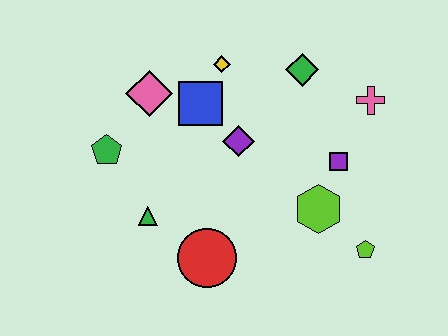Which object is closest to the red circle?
The green triangle is closest to the red circle.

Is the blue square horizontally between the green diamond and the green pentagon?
Yes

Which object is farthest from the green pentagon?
The lime pentagon is farthest from the green pentagon.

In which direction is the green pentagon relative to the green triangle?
The green pentagon is above the green triangle.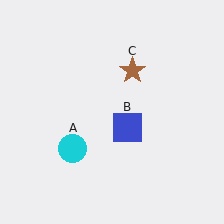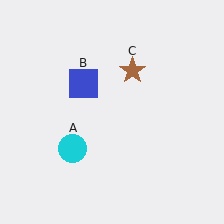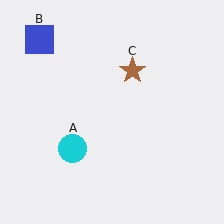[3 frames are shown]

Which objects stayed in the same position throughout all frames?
Cyan circle (object A) and brown star (object C) remained stationary.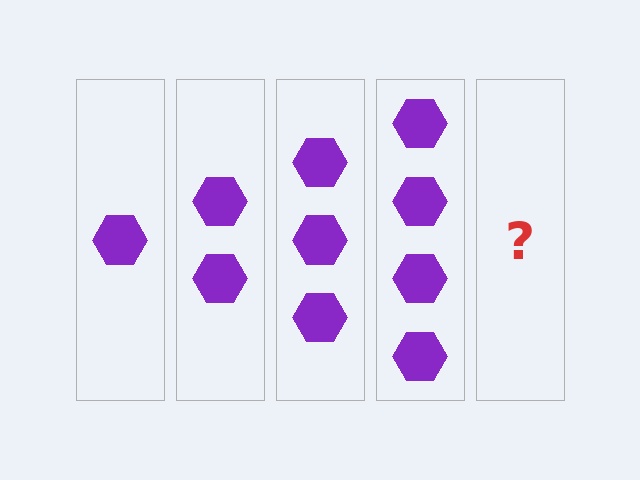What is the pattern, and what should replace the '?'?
The pattern is that each step adds one more hexagon. The '?' should be 5 hexagons.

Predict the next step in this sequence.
The next step is 5 hexagons.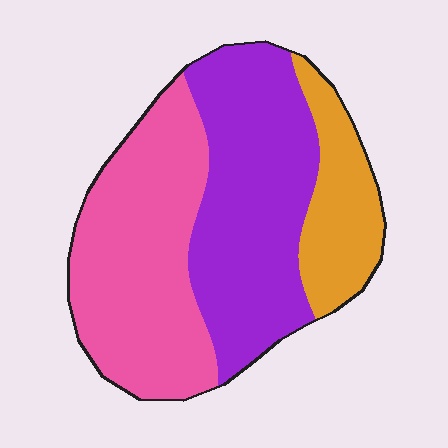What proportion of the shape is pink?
Pink takes up about two fifths (2/5) of the shape.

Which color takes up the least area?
Orange, at roughly 15%.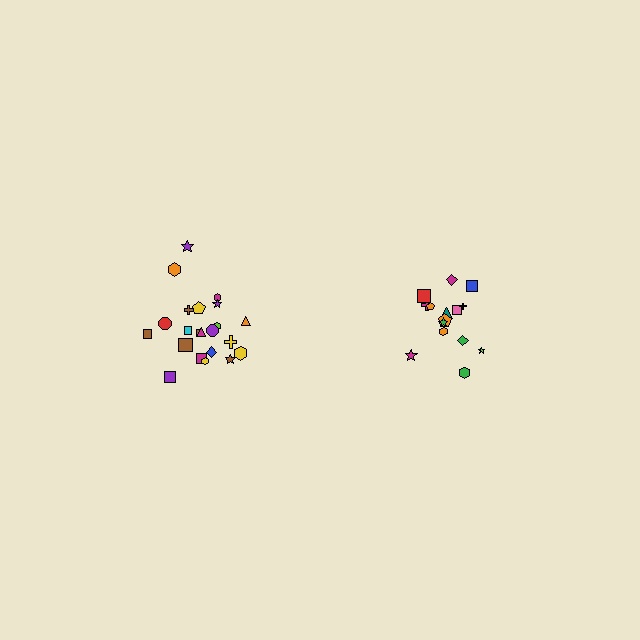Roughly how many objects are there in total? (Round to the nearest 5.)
Roughly 35 objects in total.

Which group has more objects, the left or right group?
The left group.